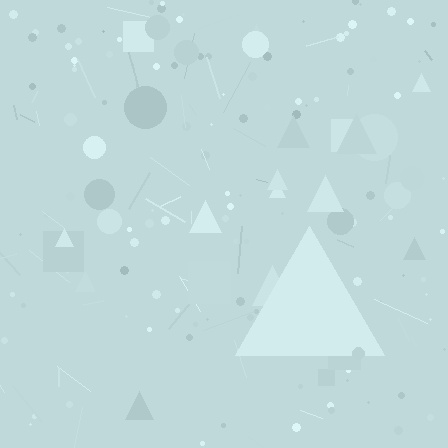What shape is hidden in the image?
A triangle is hidden in the image.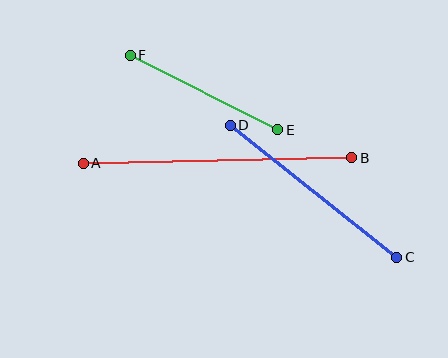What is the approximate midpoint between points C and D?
The midpoint is at approximately (314, 191) pixels.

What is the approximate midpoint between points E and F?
The midpoint is at approximately (204, 92) pixels.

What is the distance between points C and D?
The distance is approximately 213 pixels.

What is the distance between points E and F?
The distance is approximately 165 pixels.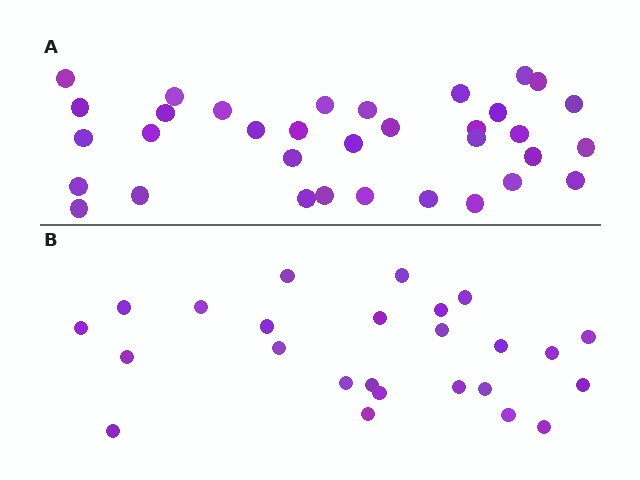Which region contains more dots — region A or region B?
Region A (the top region) has more dots.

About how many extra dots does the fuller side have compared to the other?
Region A has roughly 8 or so more dots than region B.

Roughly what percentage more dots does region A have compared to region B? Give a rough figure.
About 35% more.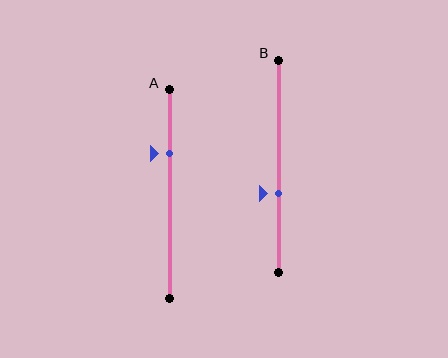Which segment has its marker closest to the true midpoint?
Segment B has its marker closest to the true midpoint.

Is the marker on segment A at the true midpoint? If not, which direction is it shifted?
No, the marker on segment A is shifted upward by about 19% of the segment length.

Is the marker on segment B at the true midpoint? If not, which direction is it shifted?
No, the marker on segment B is shifted downward by about 13% of the segment length.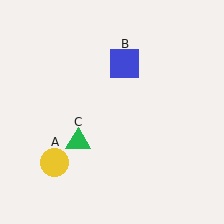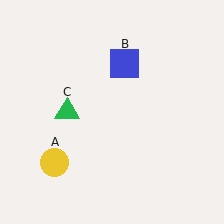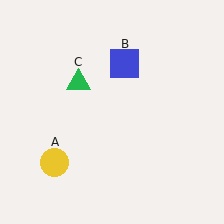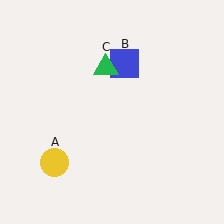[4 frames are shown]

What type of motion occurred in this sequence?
The green triangle (object C) rotated clockwise around the center of the scene.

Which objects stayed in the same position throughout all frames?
Yellow circle (object A) and blue square (object B) remained stationary.